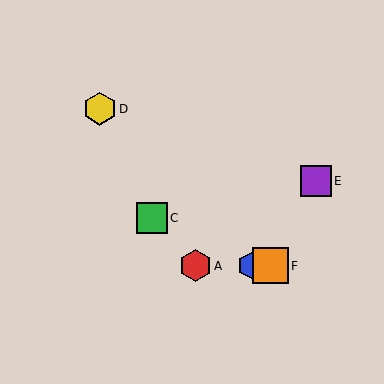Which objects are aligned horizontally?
Objects A, B, F are aligned horizontally.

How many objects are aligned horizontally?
3 objects (A, B, F) are aligned horizontally.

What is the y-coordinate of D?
Object D is at y≈109.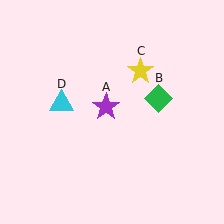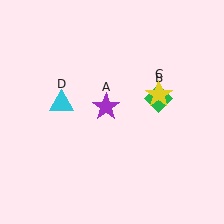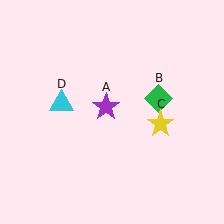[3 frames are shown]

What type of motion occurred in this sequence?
The yellow star (object C) rotated clockwise around the center of the scene.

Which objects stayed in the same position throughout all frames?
Purple star (object A) and green diamond (object B) and cyan triangle (object D) remained stationary.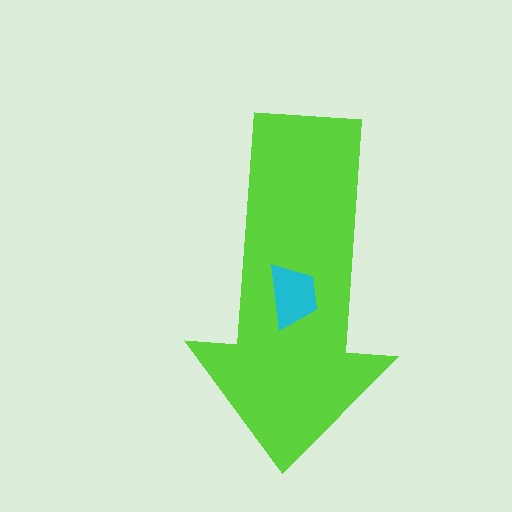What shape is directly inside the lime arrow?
The cyan trapezoid.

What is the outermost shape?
The lime arrow.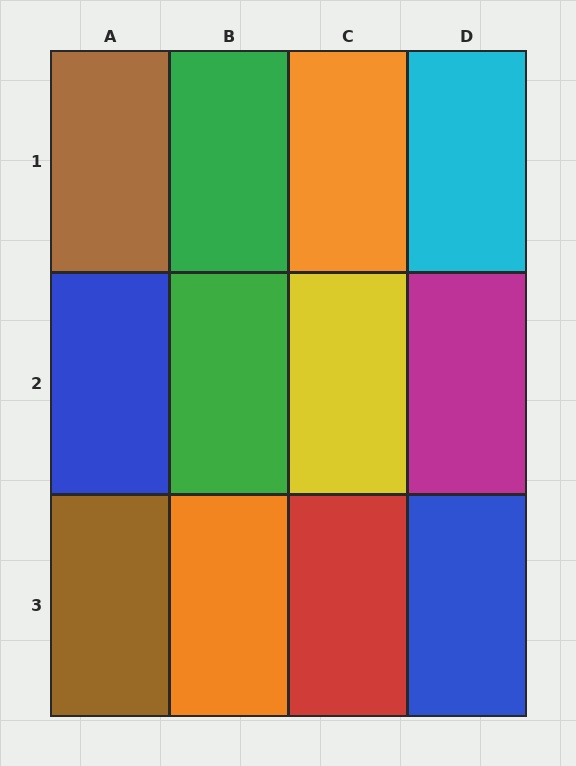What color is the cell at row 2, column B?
Green.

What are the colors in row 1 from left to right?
Brown, green, orange, cyan.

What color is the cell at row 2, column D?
Magenta.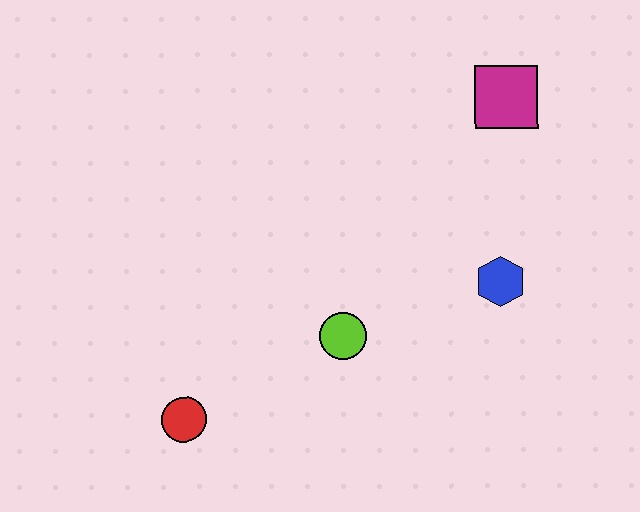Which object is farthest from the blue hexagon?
The red circle is farthest from the blue hexagon.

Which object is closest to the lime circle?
The blue hexagon is closest to the lime circle.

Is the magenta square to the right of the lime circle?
Yes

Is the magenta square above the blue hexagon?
Yes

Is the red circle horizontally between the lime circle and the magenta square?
No